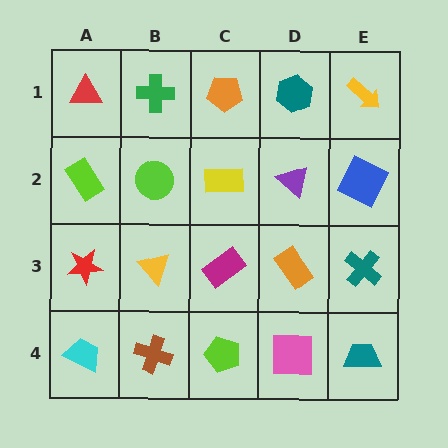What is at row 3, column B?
A yellow triangle.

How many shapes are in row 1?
5 shapes.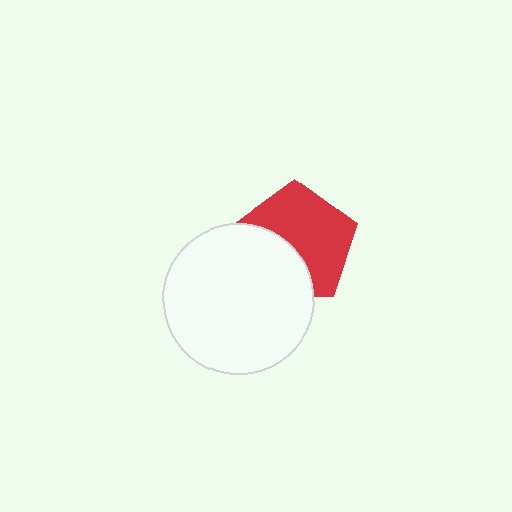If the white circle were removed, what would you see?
You would see the complete red pentagon.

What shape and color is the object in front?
The object in front is a white circle.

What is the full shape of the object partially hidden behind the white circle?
The partially hidden object is a red pentagon.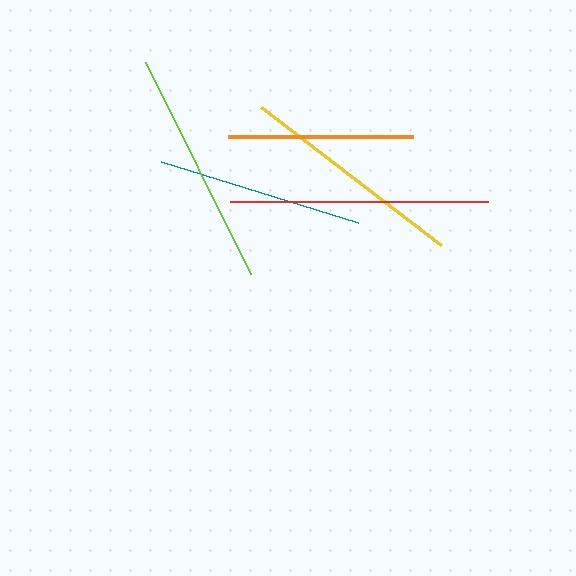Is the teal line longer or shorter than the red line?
The red line is longer than the teal line.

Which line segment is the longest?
The red line is the longest at approximately 258 pixels.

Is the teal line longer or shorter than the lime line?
The lime line is longer than the teal line.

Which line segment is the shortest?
The orange line is the shortest at approximately 185 pixels.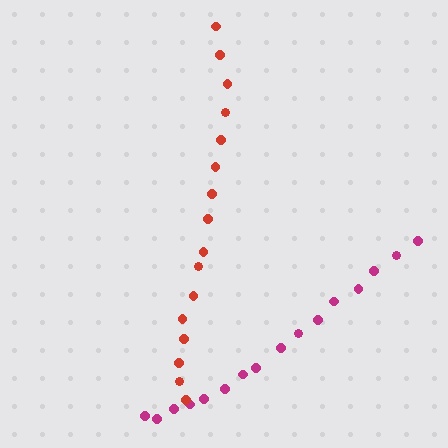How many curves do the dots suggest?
There are 2 distinct paths.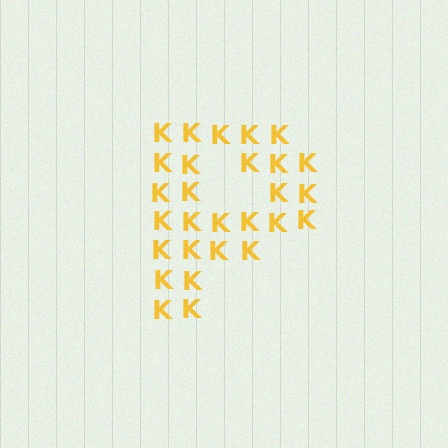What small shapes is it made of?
It is made of small letter K's.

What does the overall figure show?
The overall figure shows the letter P.